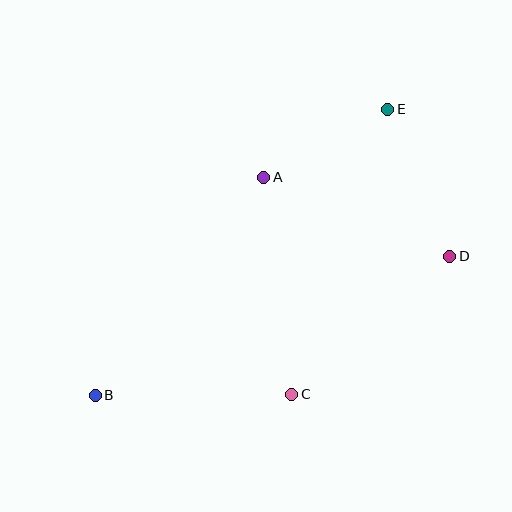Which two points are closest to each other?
Points A and E are closest to each other.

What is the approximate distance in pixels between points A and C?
The distance between A and C is approximately 219 pixels.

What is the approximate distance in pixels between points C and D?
The distance between C and D is approximately 210 pixels.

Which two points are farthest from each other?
Points B and E are farthest from each other.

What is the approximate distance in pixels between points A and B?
The distance between A and B is approximately 275 pixels.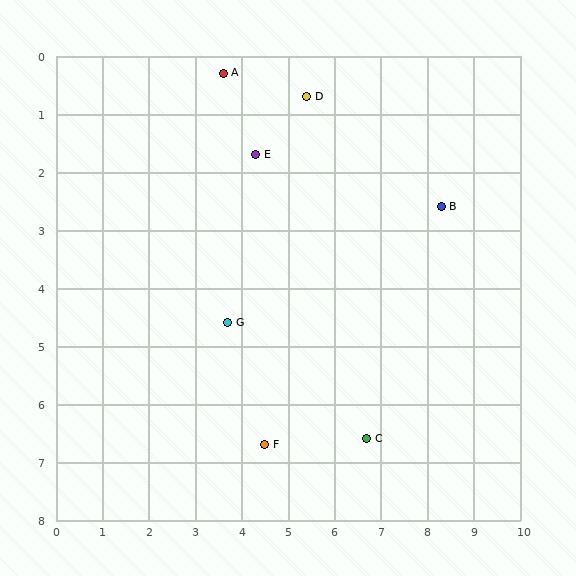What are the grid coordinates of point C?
Point C is at approximately (6.7, 6.6).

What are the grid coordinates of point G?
Point G is at approximately (3.7, 4.6).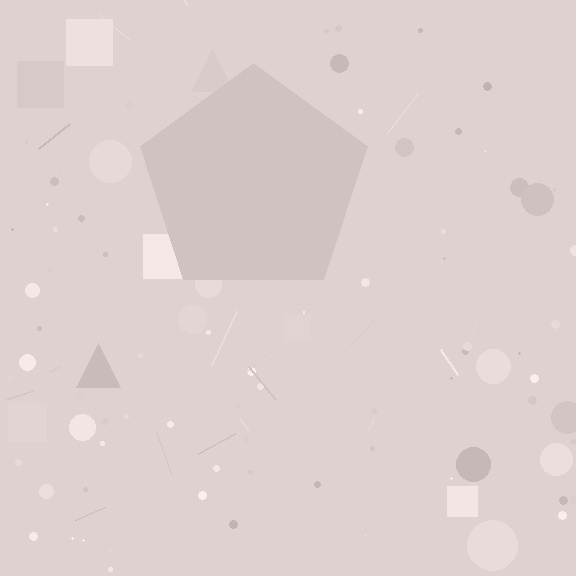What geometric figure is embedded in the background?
A pentagon is embedded in the background.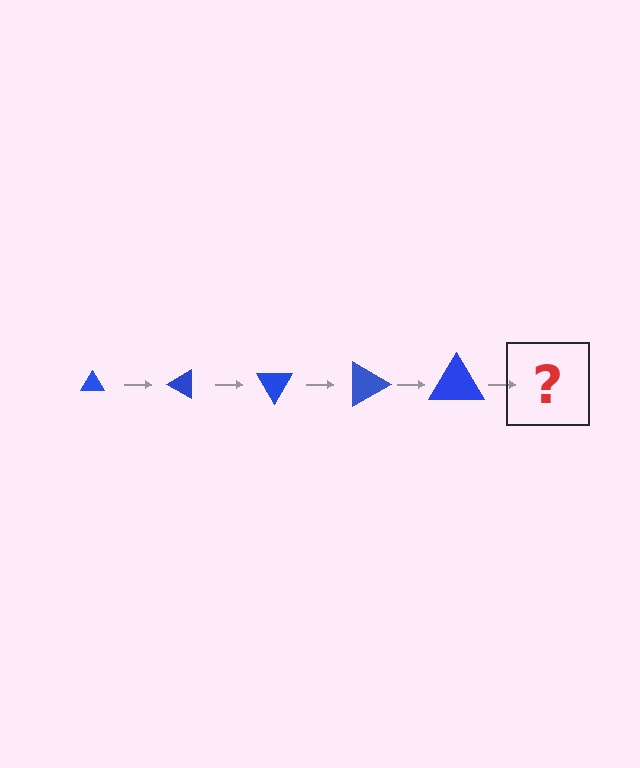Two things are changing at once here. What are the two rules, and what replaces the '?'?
The two rules are that the triangle grows larger each step and it rotates 30 degrees each step. The '?' should be a triangle, larger than the previous one and rotated 150 degrees from the start.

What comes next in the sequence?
The next element should be a triangle, larger than the previous one and rotated 150 degrees from the start.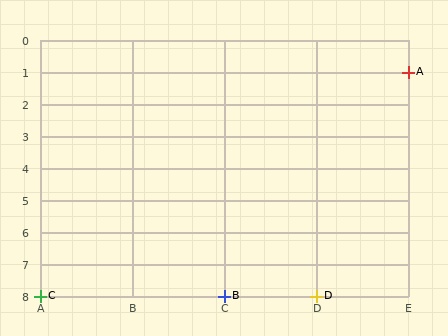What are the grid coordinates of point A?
Point A is at grid coordinates (E, 1).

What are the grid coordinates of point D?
Point D is at grid coordinates (D, 8).